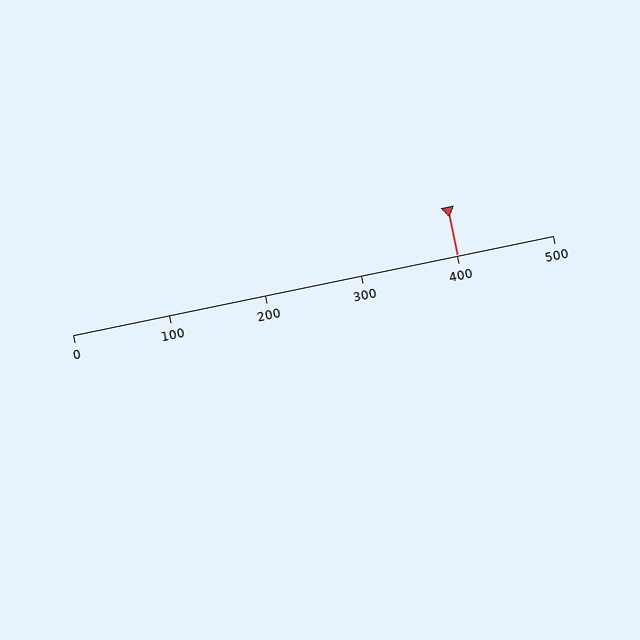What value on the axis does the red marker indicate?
The marker indicates approximately 400.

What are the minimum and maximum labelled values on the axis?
The axis runs from 0 to 500.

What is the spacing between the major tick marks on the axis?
The major ticks are spaced 100 apart.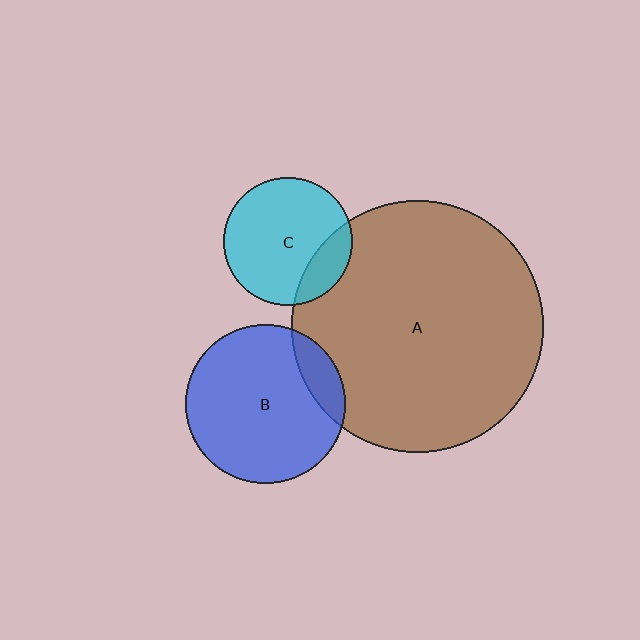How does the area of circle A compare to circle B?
Approximately 2.5 times.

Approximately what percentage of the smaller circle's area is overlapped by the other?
Approximately 20%.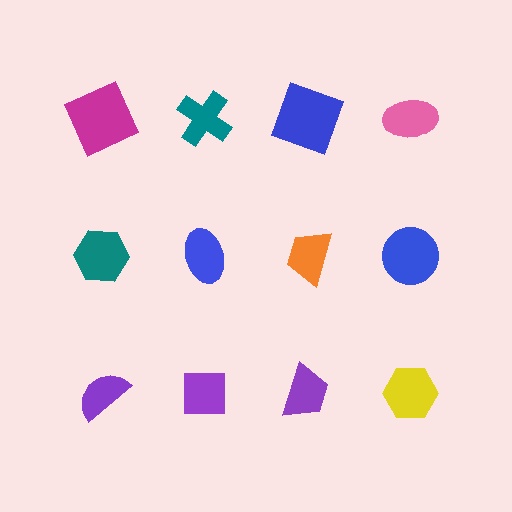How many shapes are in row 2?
4 shapes.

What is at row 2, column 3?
An orange trapezoid.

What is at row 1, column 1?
A magenta square.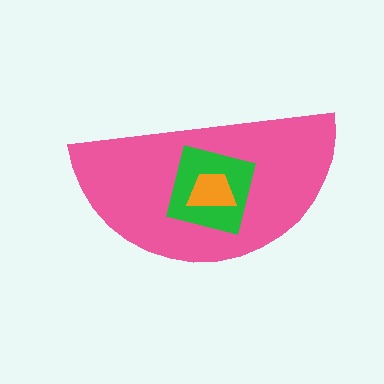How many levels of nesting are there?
3.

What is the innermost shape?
The orange trapezoid.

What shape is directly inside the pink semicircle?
The green square.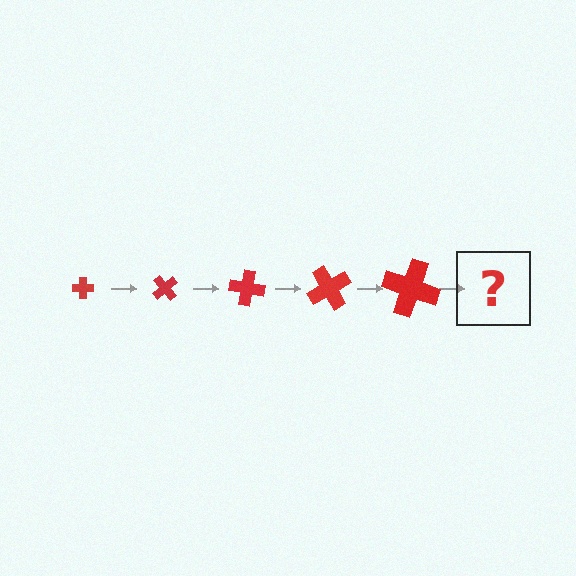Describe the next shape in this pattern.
It should be a cross, larger than the previous one and rotated 250 degrees from the start.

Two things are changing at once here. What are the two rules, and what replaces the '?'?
The two rules are that the cross grows larger each step and it rotates 50 degrees each step. The '?' should be a cross, larger than the previous one and rotated 250 degrees from the start.